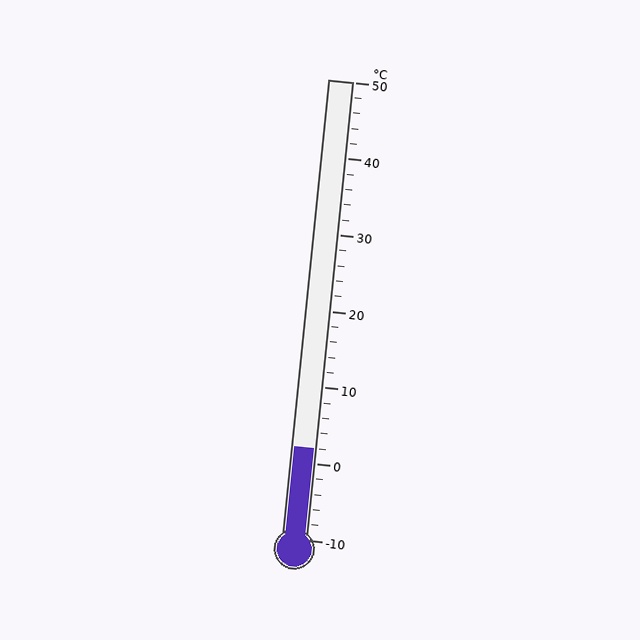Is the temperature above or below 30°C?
The temperature is below 30°C.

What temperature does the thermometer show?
The thermometer shows approximately 2°C.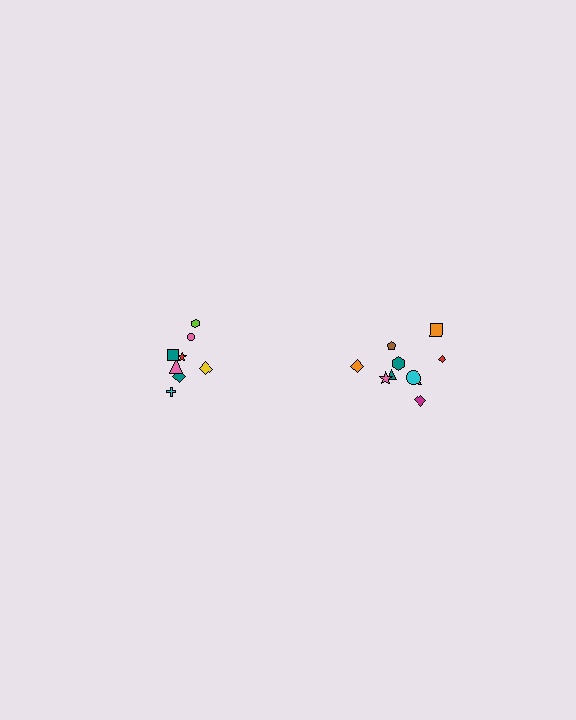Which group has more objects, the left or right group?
The right group.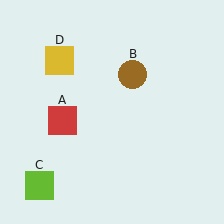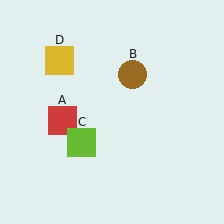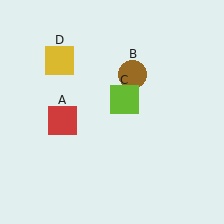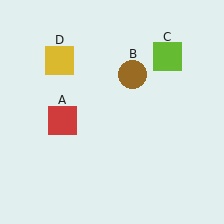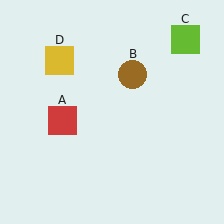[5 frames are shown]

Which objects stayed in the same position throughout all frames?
Red square (object A) and brown circle (object B) and yellow square (object D) remained stationary.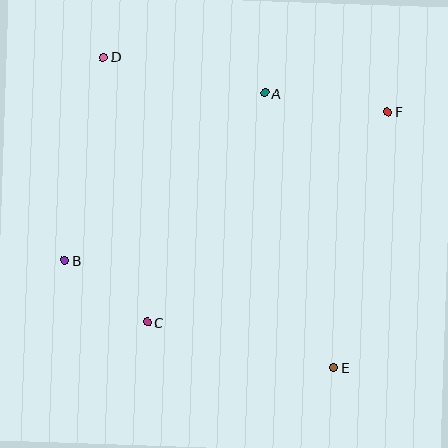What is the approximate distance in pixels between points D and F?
The distance between D and F is approximately 289 pixels.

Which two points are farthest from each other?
Points D and E are farthest from each other.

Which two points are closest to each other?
Points B and C are closest to each other.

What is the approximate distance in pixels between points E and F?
The distance between E and F is approximately 261 pixels.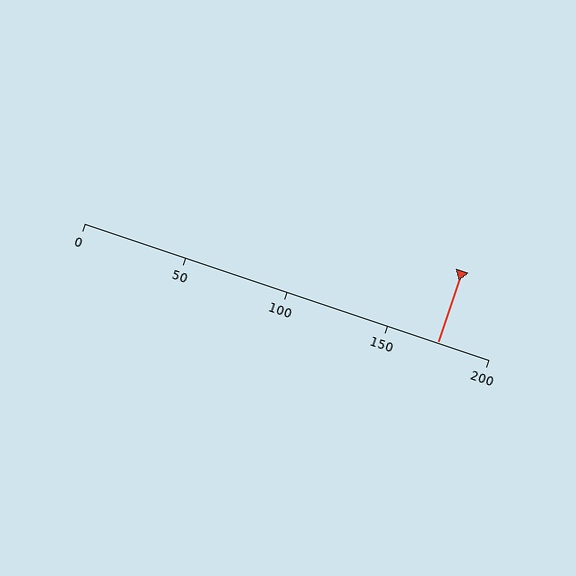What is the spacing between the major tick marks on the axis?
The major ticks are spaced 50 apart.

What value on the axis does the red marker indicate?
The marker indicates approximately 175.